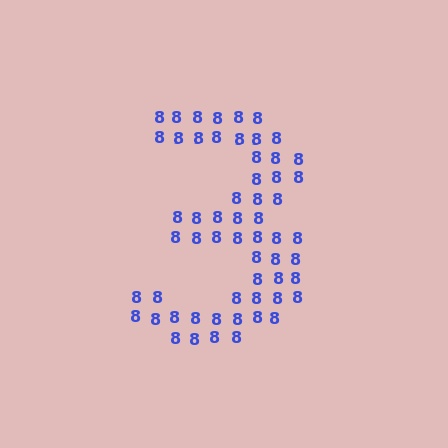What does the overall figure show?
The overall figure shows the digit 3.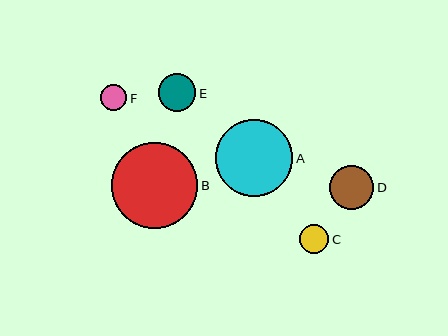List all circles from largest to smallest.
From largest to smallest: B, A, D, E, C, F.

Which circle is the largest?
Circle B is the largest with a size of approximately 86 pixels.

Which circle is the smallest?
Circle F is the smallest with a size of approximately 26 pixels.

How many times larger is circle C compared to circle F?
Circle C is approximately 1.1 times the size of circle F.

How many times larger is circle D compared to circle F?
Circle D is approximately 1.7 times the size of circle F.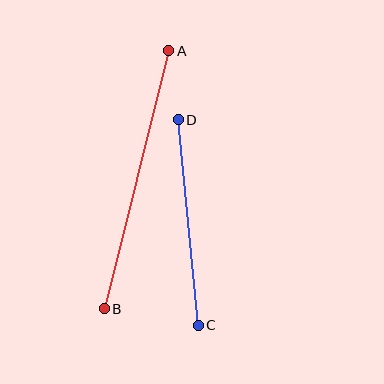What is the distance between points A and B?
The distance is approximately 266 pixels.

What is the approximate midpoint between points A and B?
The midpoint is at approximately (137, 180) pixels.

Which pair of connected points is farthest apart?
Points A and B are farthest apart.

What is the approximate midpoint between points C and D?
The midpoint is at approximately (188, 223) pixels.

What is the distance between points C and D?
The distance is approximately 206 pixels.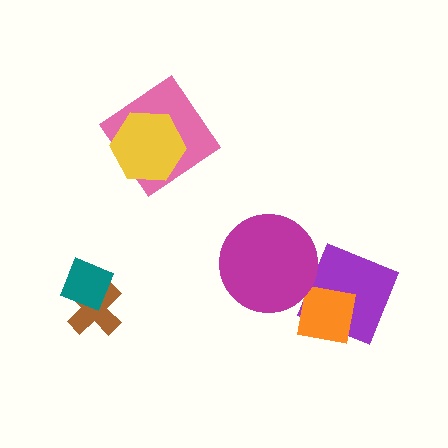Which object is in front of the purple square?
The orange square is in front of the purple square.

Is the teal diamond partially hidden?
No, no other shape covers it.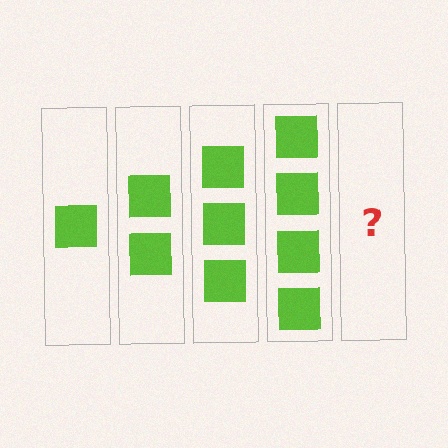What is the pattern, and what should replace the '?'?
The pattern is that each step adds one more square. The '?' should be 5 squares.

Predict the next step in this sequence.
The next step is 5 squares.